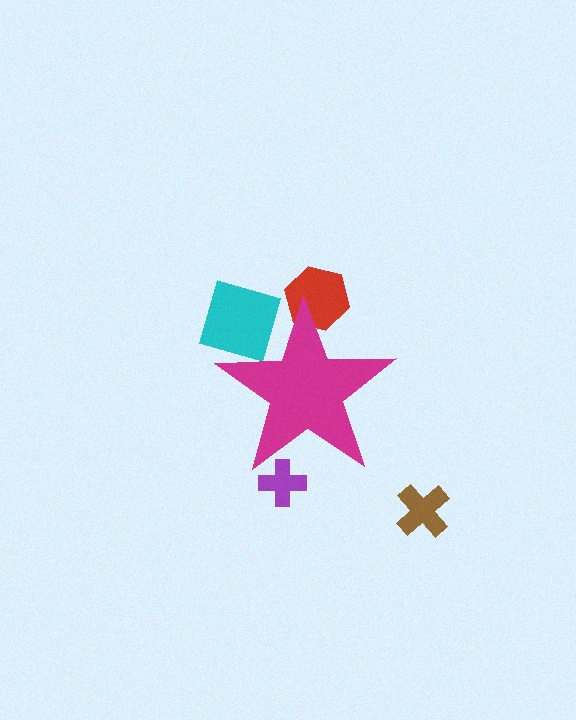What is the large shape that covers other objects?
A magenta star.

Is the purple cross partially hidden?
Yes, the purple cross is partially hidden behind the magenta star.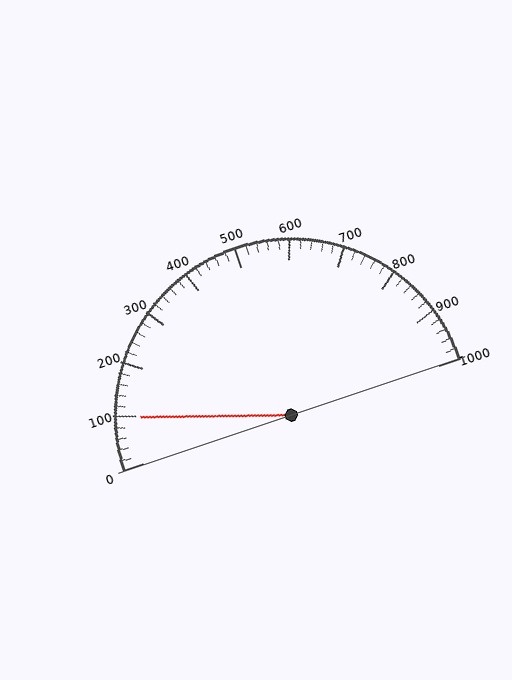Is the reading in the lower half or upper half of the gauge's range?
The reading is in the lower half of the range (0 to 1000).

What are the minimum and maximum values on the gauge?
The gauge ranges from 0 to 1000.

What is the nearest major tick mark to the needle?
The nearest major tick mark is 100.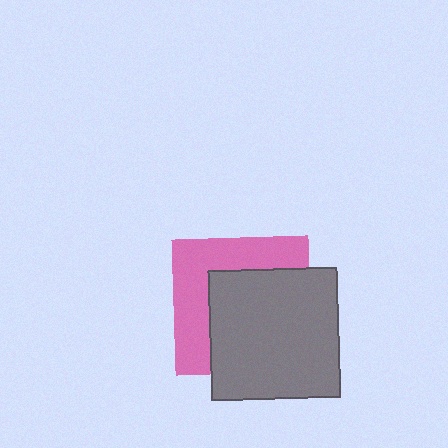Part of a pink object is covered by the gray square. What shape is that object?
It is a square.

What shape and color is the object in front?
The object in front is a gray square.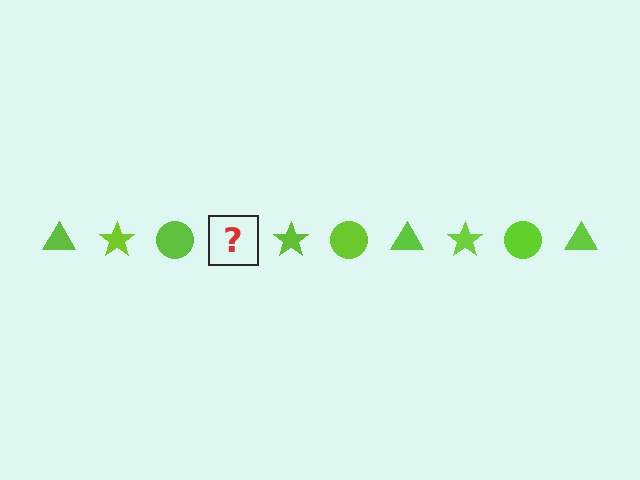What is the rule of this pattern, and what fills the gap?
The rule is that the pattern cycles through triangle, star, circle shapes in lime. The gap should be filled with a lime triangle.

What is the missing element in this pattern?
The missing element is a lime triangle.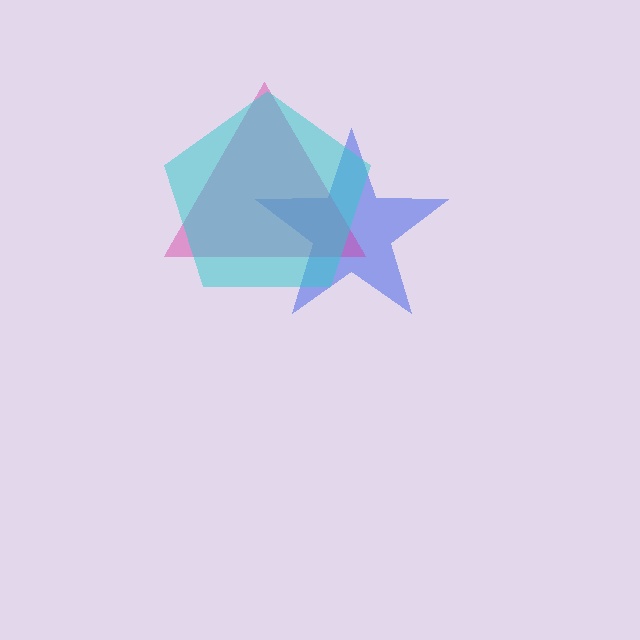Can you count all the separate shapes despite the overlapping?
Yes, there are 3 separate shapes.